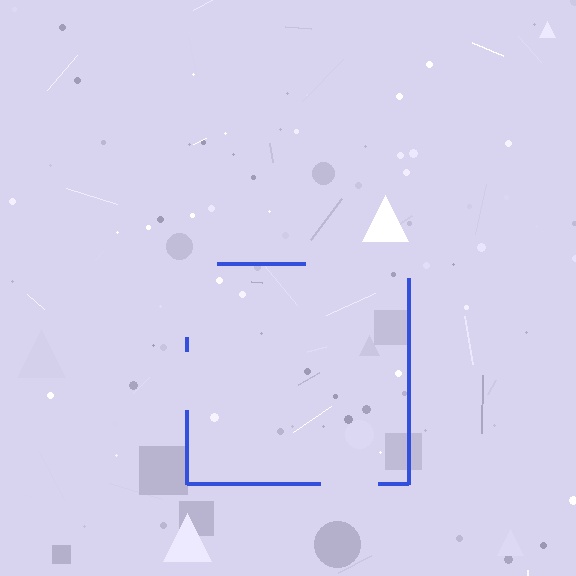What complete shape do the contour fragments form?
The contour fragments form a square.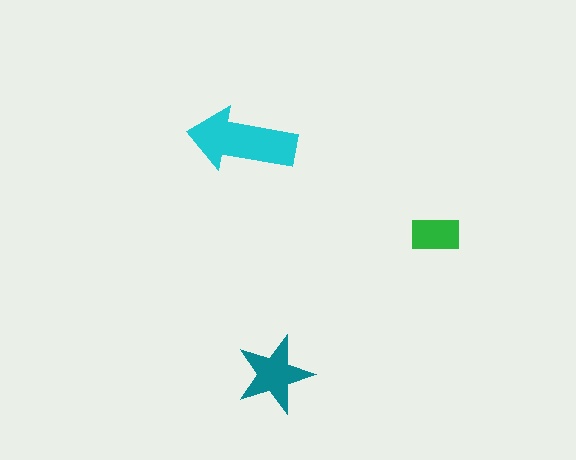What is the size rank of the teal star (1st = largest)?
2nd.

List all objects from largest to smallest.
The cyan arrow, the teal star, the green rectangle.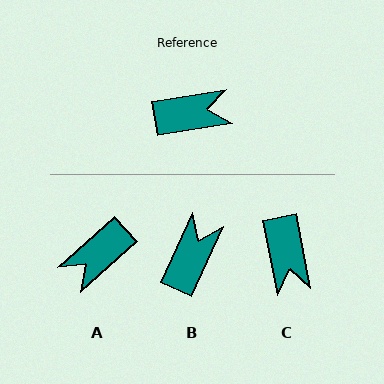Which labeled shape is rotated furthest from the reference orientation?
A, about 148 degrees away.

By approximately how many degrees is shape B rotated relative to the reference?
Approximately 56 degrees counter-clockwise.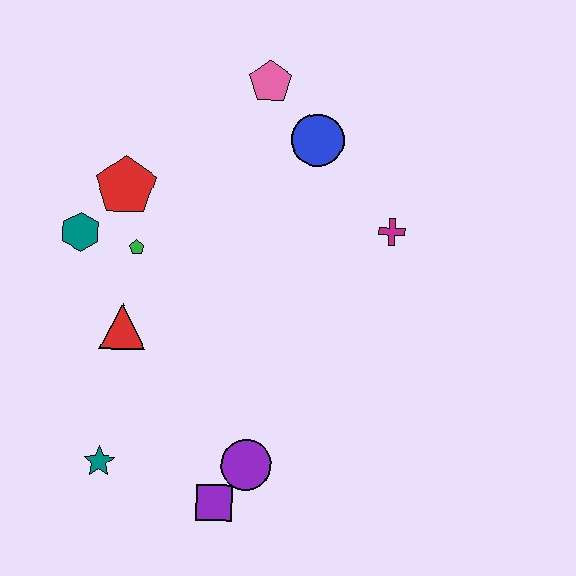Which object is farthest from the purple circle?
The pink pentagon is farthest from the purple circle.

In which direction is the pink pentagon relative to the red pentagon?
The pink pentagon is to the right of the red pentagon.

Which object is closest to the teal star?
The purple square is closest to the teal star.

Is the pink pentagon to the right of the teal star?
Yes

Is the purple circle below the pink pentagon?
Yes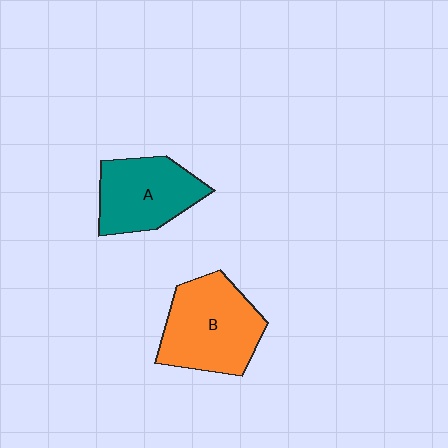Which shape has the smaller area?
Shape A (teal).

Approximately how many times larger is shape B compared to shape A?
Approximately 1.2 times.